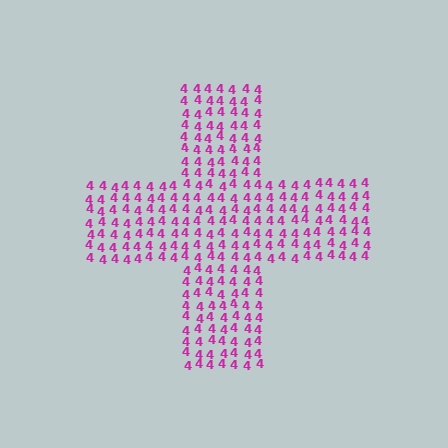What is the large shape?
The large shape is a cross.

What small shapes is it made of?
It is made of small digit 4's.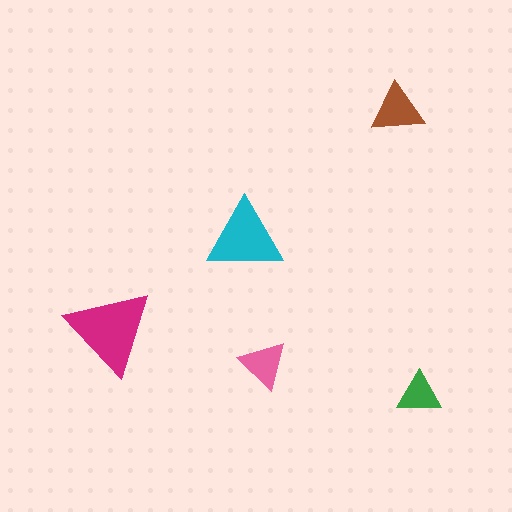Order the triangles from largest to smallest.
the magenta one, the cyan one, the brown one, the pink one, the green one.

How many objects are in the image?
There are 5 objects in the image.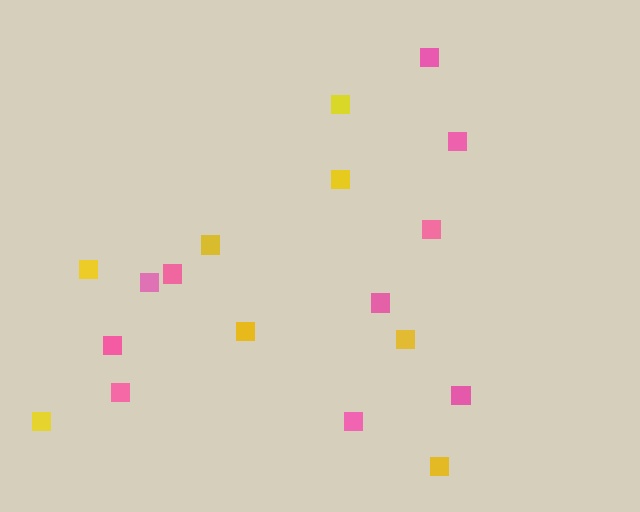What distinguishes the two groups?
There are 2 groups: one group of pink squares (10) and one group of yellow squares (8).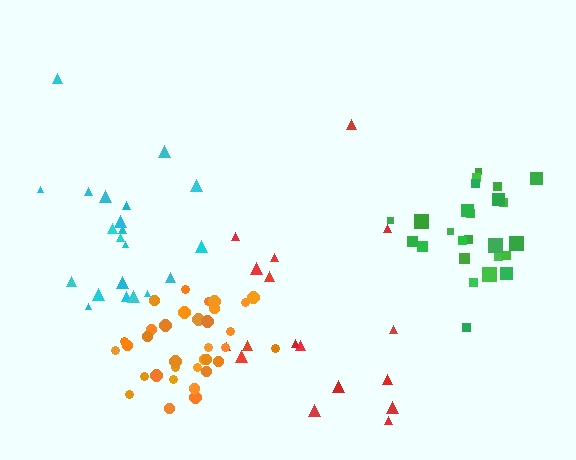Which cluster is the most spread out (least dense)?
Red.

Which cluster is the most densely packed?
Orange.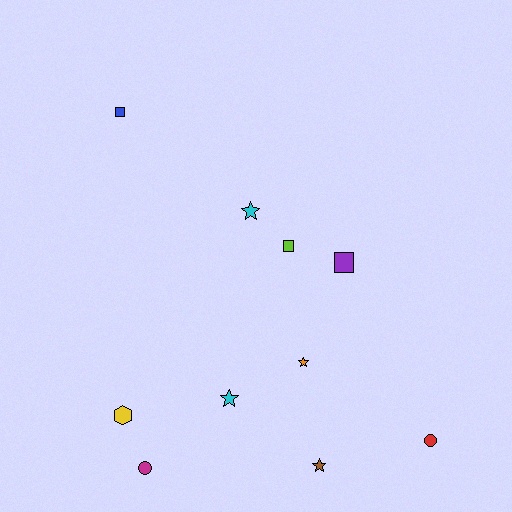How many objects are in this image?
There are 10 objects.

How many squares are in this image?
There are 3 squares.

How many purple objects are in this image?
There is 1 purple object.